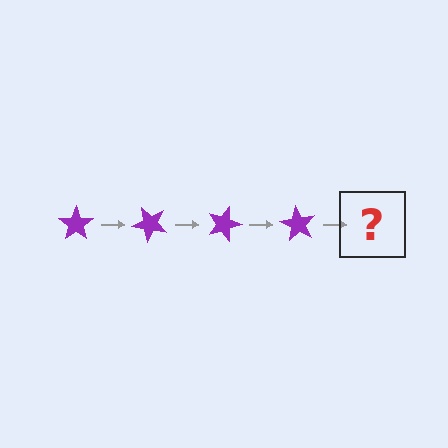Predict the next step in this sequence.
The next step is a purple star rotated 180 degrees.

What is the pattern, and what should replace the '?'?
The pattern is that the star rotates 45 degrees each step. The '?' should be a purple star rotated 180 degrees.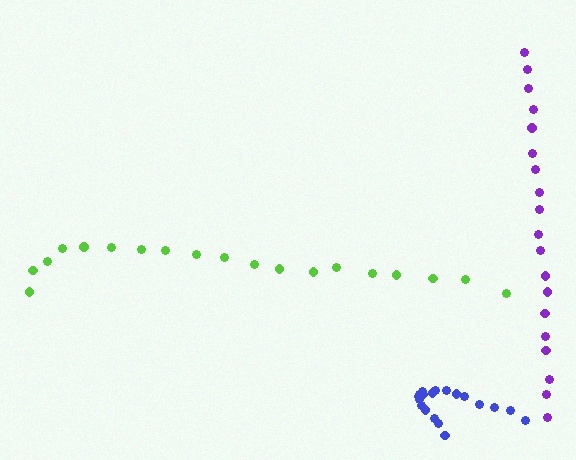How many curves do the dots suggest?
There are 3 distinct paths.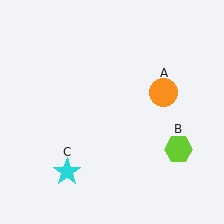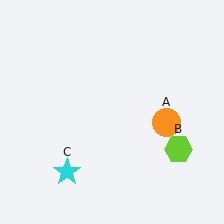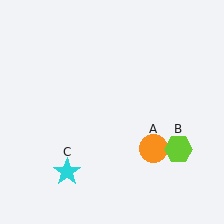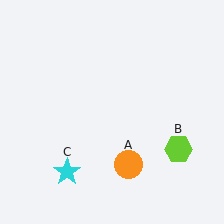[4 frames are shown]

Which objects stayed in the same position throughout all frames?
Lime hexagon (object B) and cyan star (object C) remained stationary.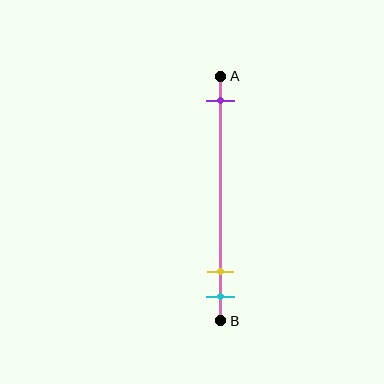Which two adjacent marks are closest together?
The yellow and cyan marks are the closest adjacent pair.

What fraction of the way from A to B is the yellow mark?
The yellow mark is approximately 80% (0.8) of the way from A to B.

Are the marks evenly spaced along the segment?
No, the marks are not evenly spaced.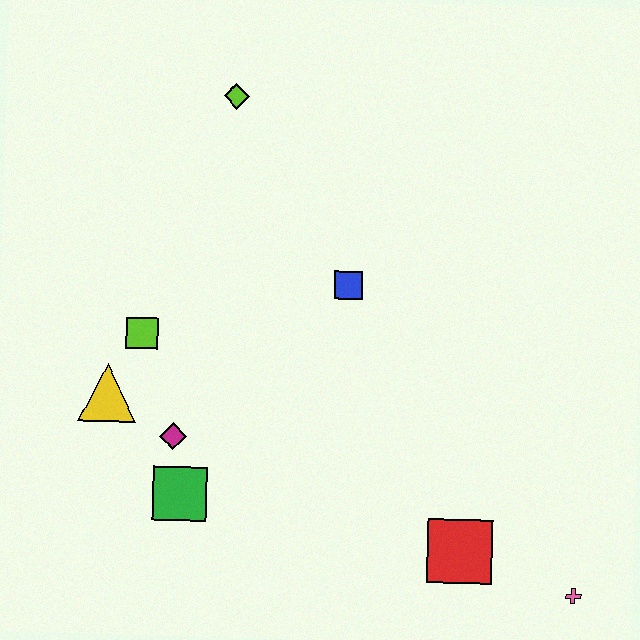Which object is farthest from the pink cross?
The lime diamond is farthest from the pink cross.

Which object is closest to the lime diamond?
The blue square is closest to the lime diamond.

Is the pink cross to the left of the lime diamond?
No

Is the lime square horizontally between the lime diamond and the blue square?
No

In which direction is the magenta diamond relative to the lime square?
The magenta diamond is below the lime square.